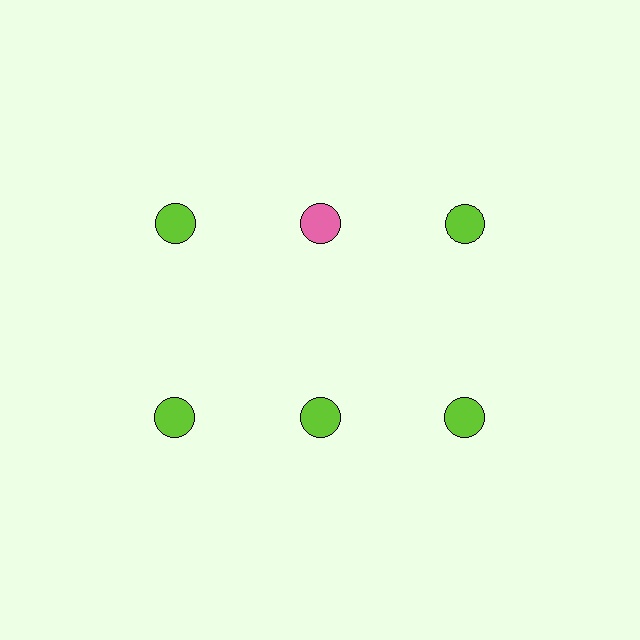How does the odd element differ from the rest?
It has a different color: pink instead of lime.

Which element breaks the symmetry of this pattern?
The pink circle in the top row, second from left column breaks the symmetry. All other shapes are lime circles.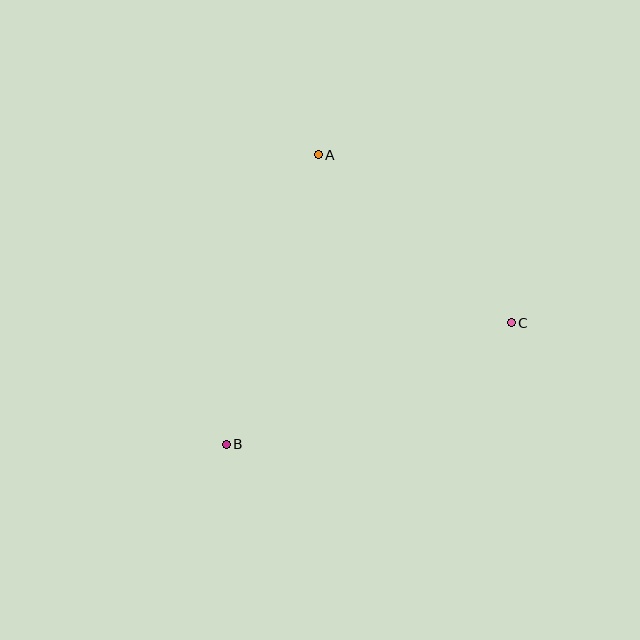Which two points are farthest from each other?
Points B and C are farthest from each other.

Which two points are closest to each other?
Points A and C are closest to each other.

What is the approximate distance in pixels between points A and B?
The distance between A and B is approximately 304 pixels.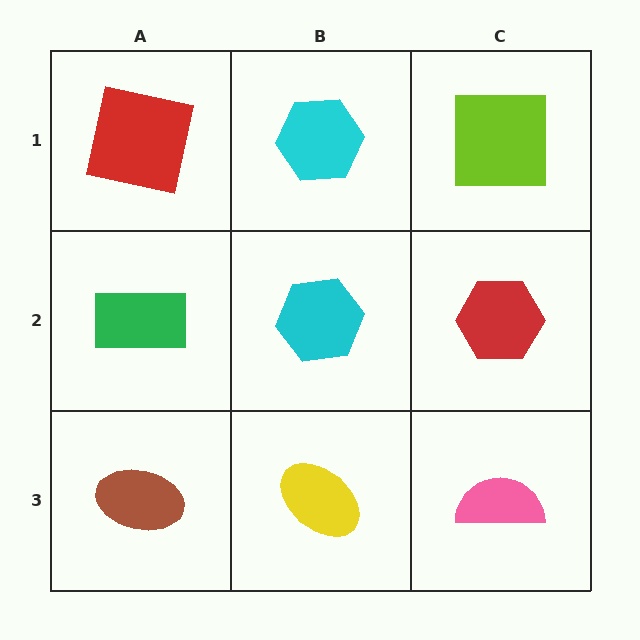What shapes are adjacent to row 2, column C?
A lime square (row 1, column C), a pink semicircle (row 3, column C), a cyan hexagon (row 2, column B).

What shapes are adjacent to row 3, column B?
A cyan hexagon (row 2, column B), a brown ellipse (row 3, column A), a pink semicircle (row 3, column C).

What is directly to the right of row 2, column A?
A cyan hexagon.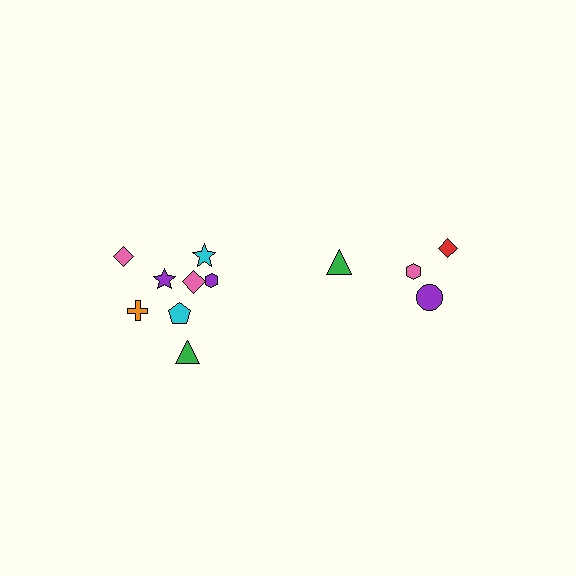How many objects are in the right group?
There are 4 objects.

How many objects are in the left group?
There are 8 objects.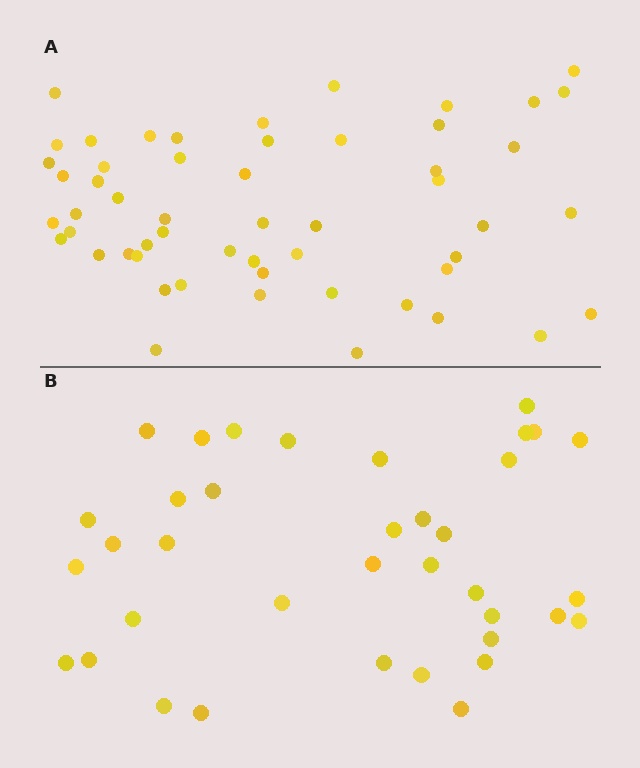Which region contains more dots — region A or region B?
Region A (the top region) has more dots.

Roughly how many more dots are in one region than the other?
Region A has approximately 15 more dots than region B.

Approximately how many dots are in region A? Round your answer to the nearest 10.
About 50 dots. (The exact count is 54, which rounds to 50.)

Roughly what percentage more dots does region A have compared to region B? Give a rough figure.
About 45% more.